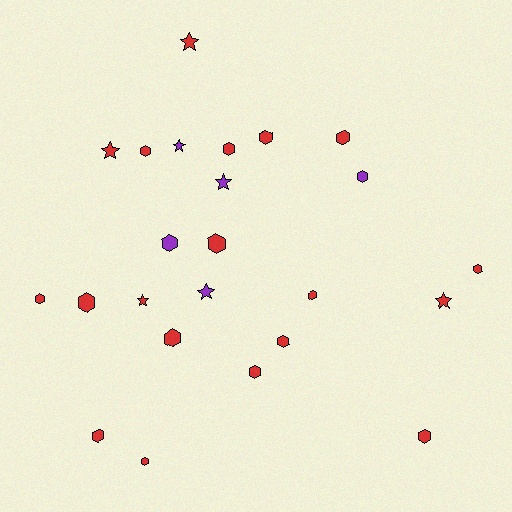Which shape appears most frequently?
Hexagon, with 17 objects.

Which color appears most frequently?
Red, with 19 objects.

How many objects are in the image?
There are 24 objects.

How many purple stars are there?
There are 3 purple stars.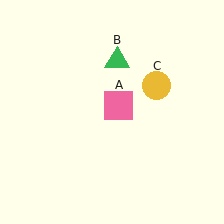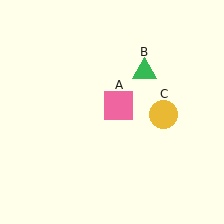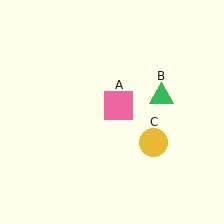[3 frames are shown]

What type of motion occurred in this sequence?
The green triangle (object B), yellow circle (object C) rotated clockwise around the center of the scene.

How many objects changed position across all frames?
2 objects changed position: green triangle (object B), yellow circle (object C).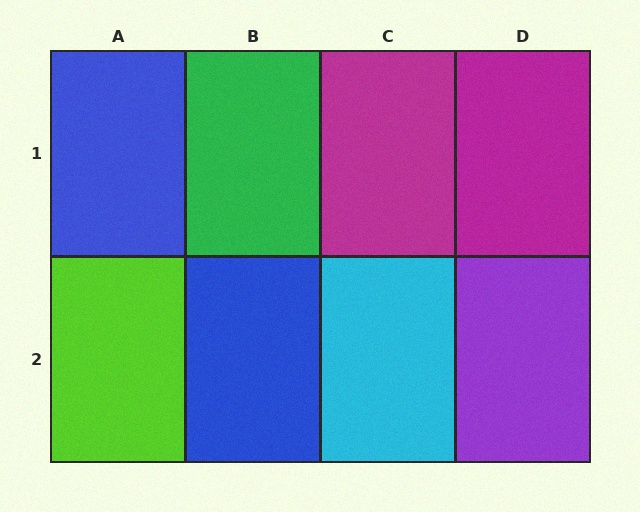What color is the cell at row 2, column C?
Cyan.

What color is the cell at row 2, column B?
Blue.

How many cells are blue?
2 cells are blue.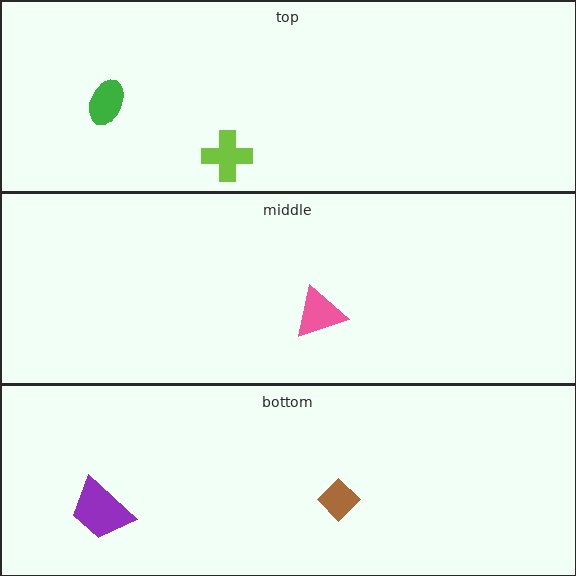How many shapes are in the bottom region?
2.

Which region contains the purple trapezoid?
The bottom region.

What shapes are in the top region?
The green ellipse, the lime cross.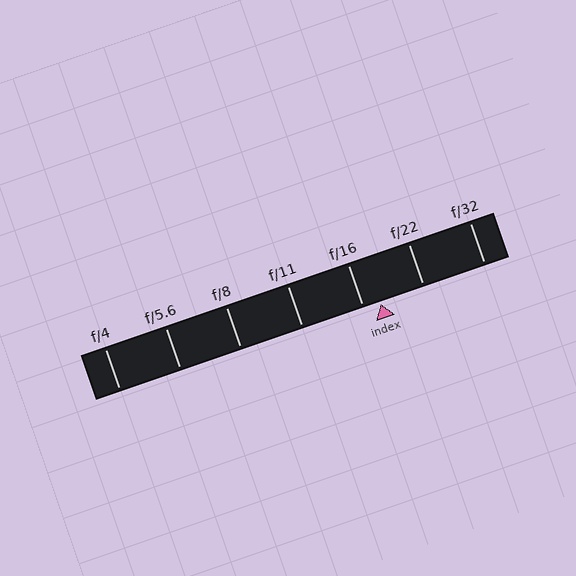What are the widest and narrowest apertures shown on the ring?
The widest aperture shown is f/4 and the narrowest is f/32.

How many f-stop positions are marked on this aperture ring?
There are 7 f-stop positions marked.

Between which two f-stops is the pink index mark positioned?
The index mark is between f/16 and f/22.